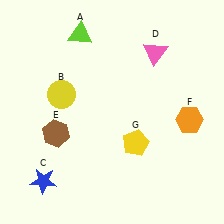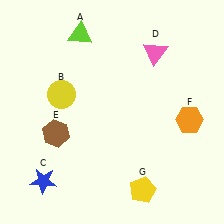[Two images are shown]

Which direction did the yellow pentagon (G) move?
The yellow pentagon (G) moved down.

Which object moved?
The yellow pentagon (G) moved down.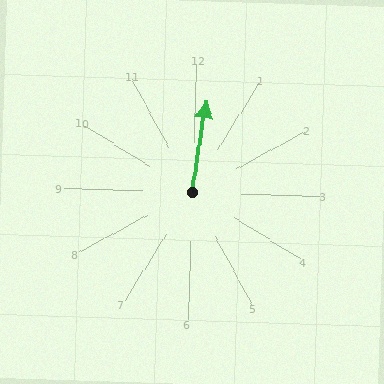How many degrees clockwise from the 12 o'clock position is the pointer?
Approximately 7 degrees.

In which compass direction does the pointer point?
North.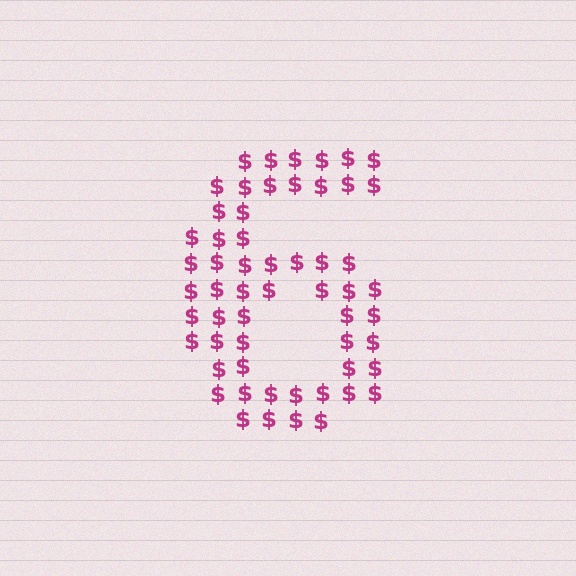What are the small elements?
The small elements are dollar signs.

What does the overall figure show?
The overall figure shows the digit 6.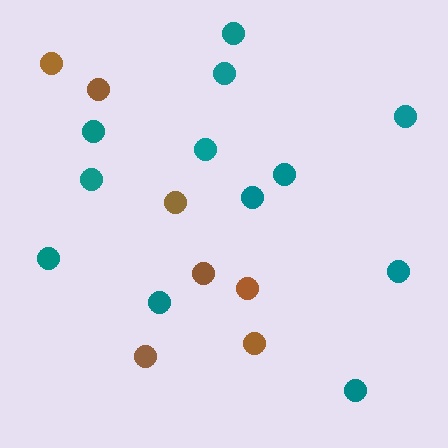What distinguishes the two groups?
There are 2 groups: one group of teal circles (12) and one group of brown circles (7).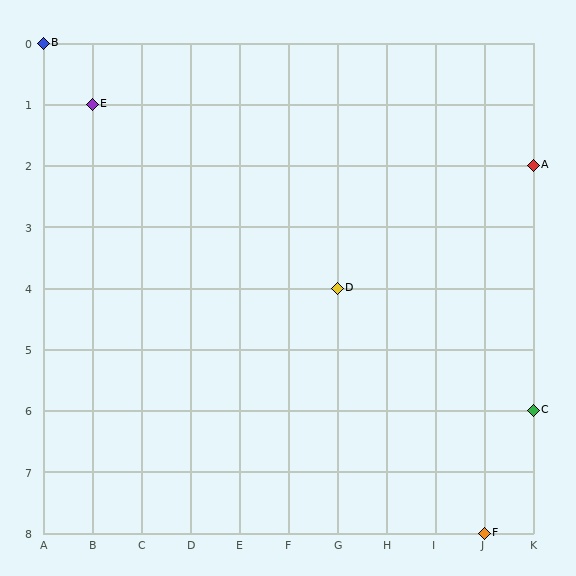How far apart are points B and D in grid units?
Points B and D are 6 columns and 4 rows apart (about 7.2 grid units diagonally).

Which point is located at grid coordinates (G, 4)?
Point D is at (G, 4).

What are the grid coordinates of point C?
Point C is at grid coordinates (K, 6).